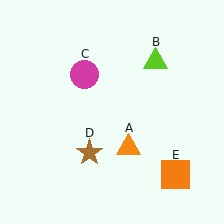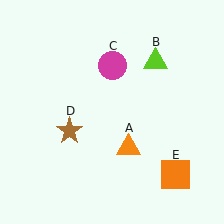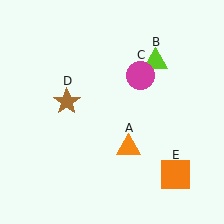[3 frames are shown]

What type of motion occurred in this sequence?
The magenta circle (object C), brown star (object D) rotated clockwise around the center of the scene.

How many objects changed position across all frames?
2 objects changed position: magenta circle (object C), brown star (object D).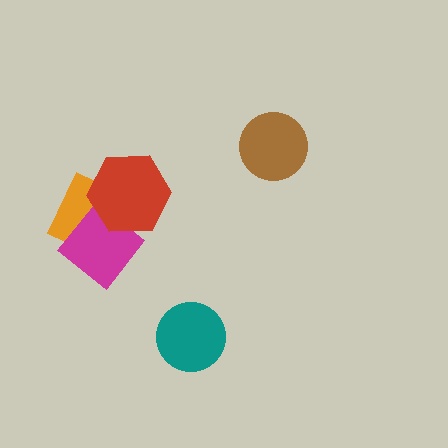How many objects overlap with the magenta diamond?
2 objects overlap with the magenta diamond.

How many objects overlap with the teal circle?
0 objects overlap with the teal circle.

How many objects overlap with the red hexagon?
2 objects overlap with the red hexagon.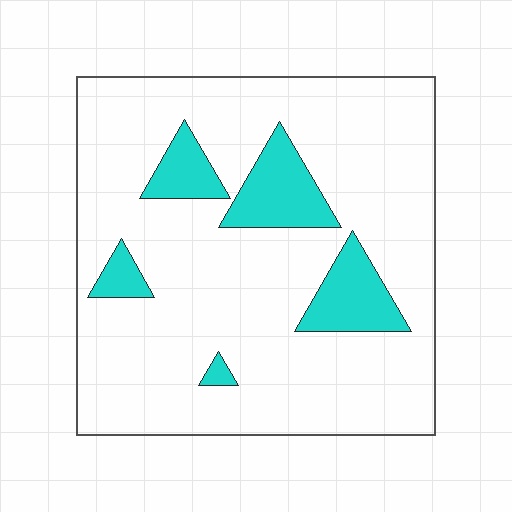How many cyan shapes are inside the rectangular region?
5.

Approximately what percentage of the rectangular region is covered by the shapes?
Approximately 15%.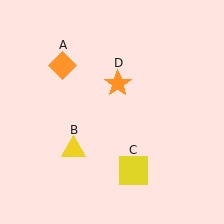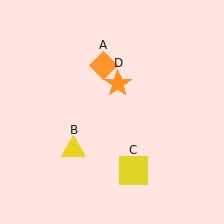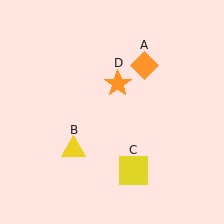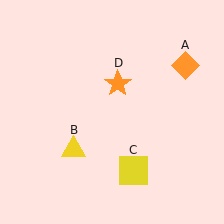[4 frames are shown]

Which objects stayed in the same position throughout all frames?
Yellow triangle (object B) and yellow square (object C) and orange star (object D) remained stationary.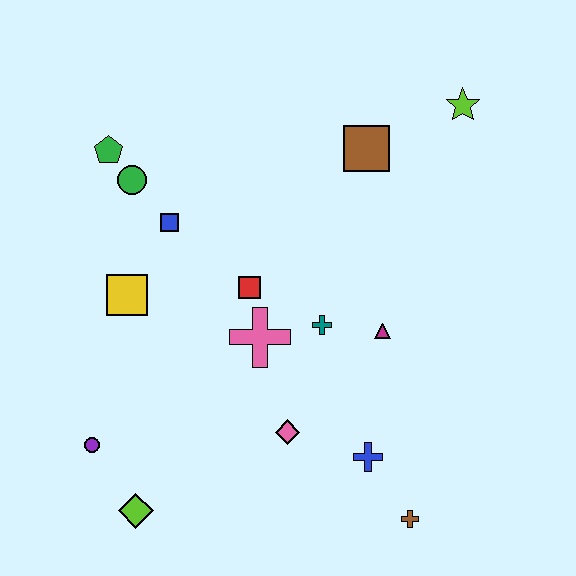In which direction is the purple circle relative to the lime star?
The purple circle is to the left of the lime star.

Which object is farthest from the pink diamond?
The lime star is farthest from the pink diamond.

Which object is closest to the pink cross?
The red square is closest to the pink cross.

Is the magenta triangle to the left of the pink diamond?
No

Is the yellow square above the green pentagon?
No